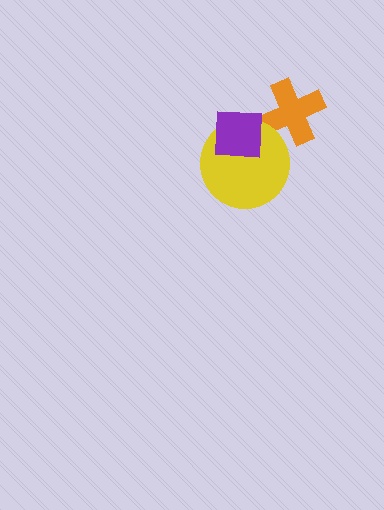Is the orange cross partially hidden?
Yes, it is partially covered by another shape.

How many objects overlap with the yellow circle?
2 objects overlap with the yellow circle.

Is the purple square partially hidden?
No, no other shape covers it.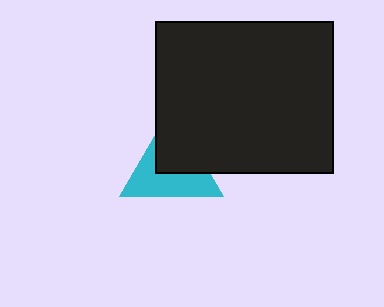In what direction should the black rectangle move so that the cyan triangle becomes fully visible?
The black rectangle should move toward the upper-right. That is the shortest direction to clear the overlap and leave the cyan triangle fully visible.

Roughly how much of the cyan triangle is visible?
About half of it is visible (roughly 55%).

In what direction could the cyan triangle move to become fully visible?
The cyan triangle could move toward the lower-left. That would shift it out from behind the black rectangle entirely.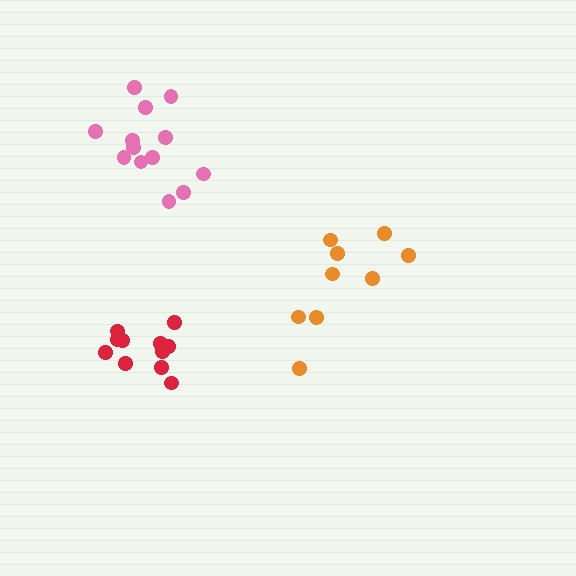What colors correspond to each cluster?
The clusters are colored: orange, red, pink.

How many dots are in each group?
Group 1: 9 dots, Group 2: 11 dots, Group 3: 13 dots (33 total).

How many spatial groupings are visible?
There are 3 spatial groupings.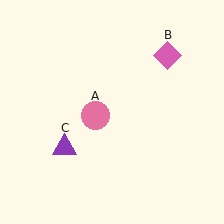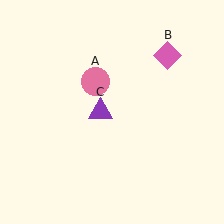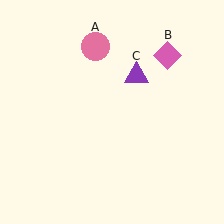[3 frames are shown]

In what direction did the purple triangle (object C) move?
The purple triangle (object C) moved up and to the right.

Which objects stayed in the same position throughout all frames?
Pink diamond (object B) remained stationary.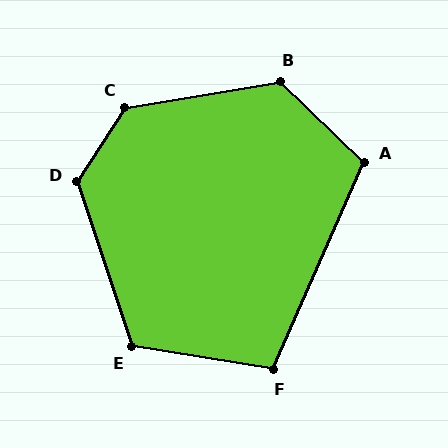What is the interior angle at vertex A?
Approximately 110 degrees (obtuse).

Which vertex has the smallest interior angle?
F, at approximately 105 degrees.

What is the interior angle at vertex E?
Approximately 118 degrees (obtuse).